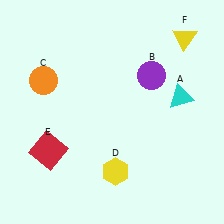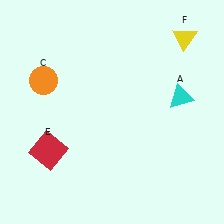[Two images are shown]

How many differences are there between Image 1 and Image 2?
There are 2 differences between the two images.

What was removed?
The purple circle (B), the yellow hexagon (D) were removed in Image 2.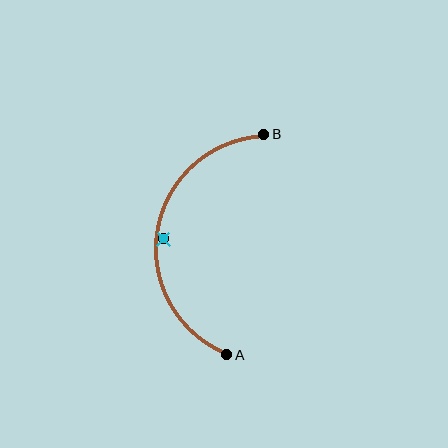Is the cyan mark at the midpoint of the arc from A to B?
No — the cyan mark does not lie on the arc at all. It sits slightly inside the curve.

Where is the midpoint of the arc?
The arc midpoint is the point on the curve farthest from the straight line joining A and B. It sits to the left of that line.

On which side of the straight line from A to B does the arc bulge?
The arc bulges to the left of the straight line connecting A and B.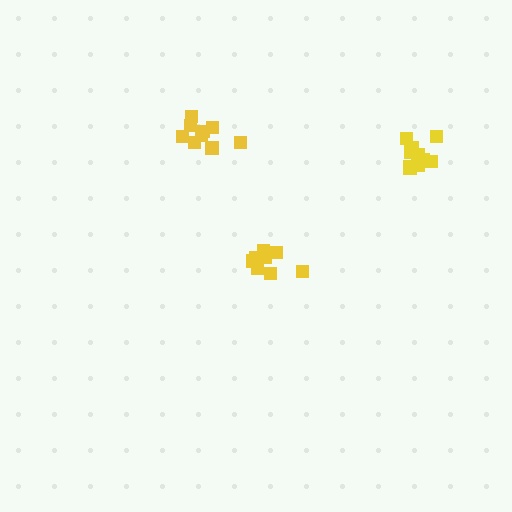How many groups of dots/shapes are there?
There are 3 groups.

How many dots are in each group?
Group 1: 8 dots, Group 2: 9 dots, Group 3: 10 dots (27 total).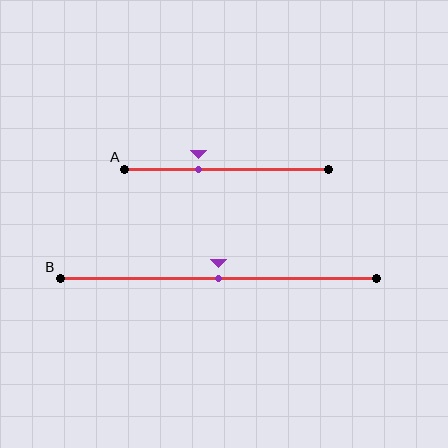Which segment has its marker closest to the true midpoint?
Segment B has its marker closest to the true midpoint.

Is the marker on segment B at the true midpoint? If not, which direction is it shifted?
Yes, the marker on segment B is at the true midpoint.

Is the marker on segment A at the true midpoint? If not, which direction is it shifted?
No, the marker on segment A is shifted to the left by about 14% of the segment length.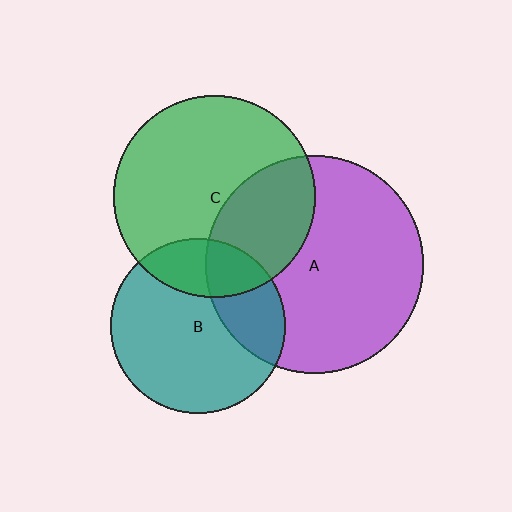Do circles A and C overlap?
Yes.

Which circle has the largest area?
Circle A (purple).